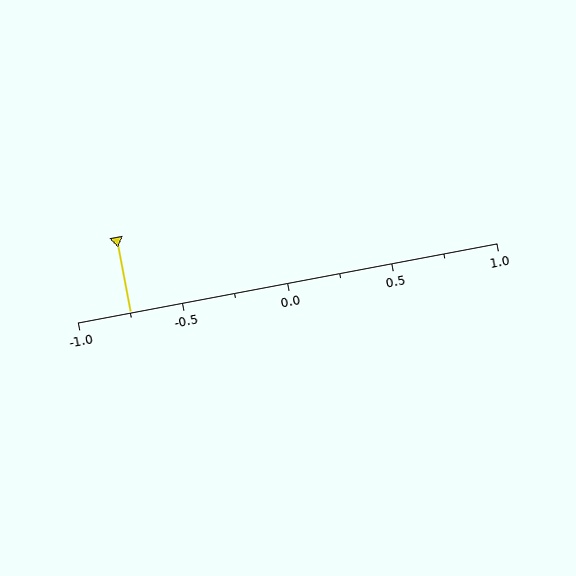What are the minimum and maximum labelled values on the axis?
The axis runs from -1.0 to 1.0.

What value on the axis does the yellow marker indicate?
The marker indicates approximately -0.75.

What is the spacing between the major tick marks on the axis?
The major ticks are spaced 0.5 apart.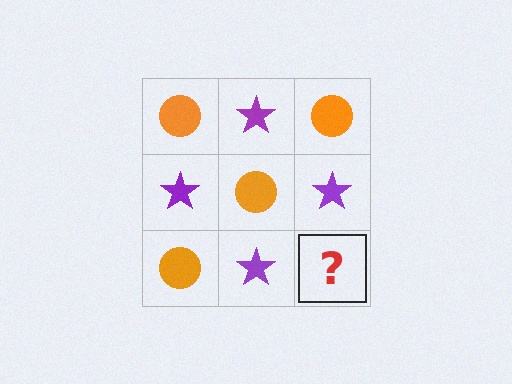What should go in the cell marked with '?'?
The missing cell should contain an orange circle.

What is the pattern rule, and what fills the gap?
The rule is that it alternates orange circle and purple star in a checkerboard pattern. The gap should be filled with an orange circle.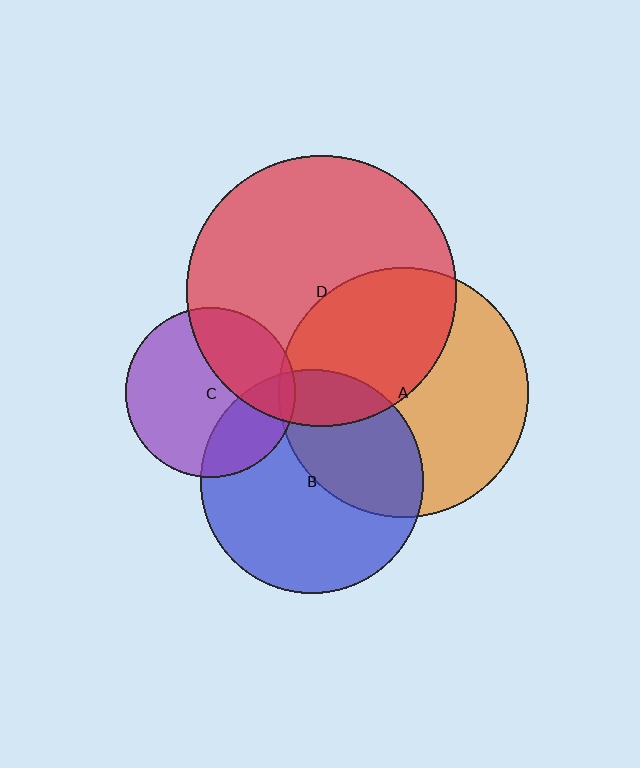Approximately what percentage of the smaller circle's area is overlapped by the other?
Approximately 5%.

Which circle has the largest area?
Circle D (red).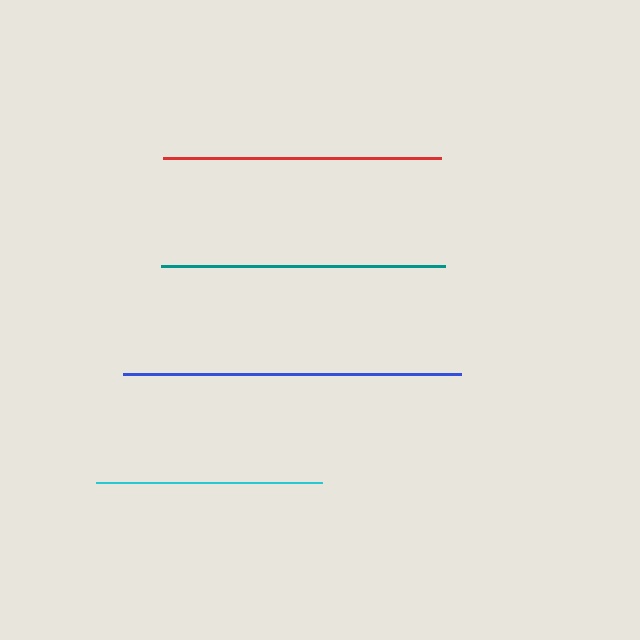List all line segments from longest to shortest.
From longest to shortest: blue, teal, red, cyan.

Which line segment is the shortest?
The cyan line is the shortest at approximately 226 pixels.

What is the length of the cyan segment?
The cyan segment is approximately 226 pixels long.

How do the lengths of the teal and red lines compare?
The teal and red lines are approximately the same length.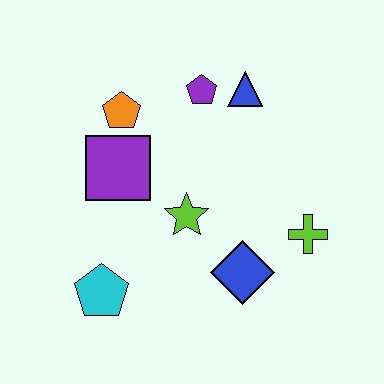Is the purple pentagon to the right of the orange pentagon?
Yes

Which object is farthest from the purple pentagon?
The cyan pentagon is farthest from the purple pentagon.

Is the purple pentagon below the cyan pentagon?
No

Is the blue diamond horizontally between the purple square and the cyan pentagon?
No